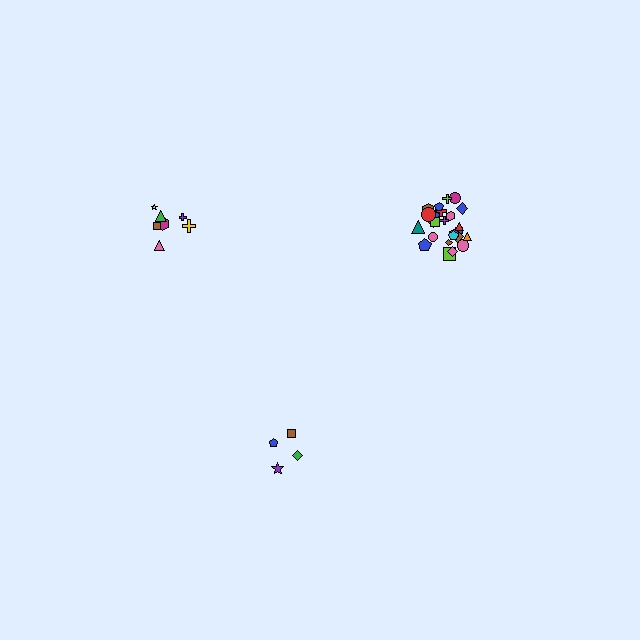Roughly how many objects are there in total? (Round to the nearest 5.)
Roughly 35 objects in total.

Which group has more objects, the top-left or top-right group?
The top-right group.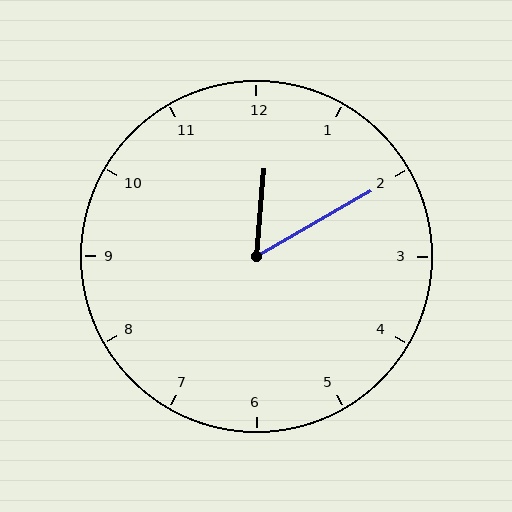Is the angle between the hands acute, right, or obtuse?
It is acute.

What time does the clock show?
12:10.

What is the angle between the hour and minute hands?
Approximately 55 degrees.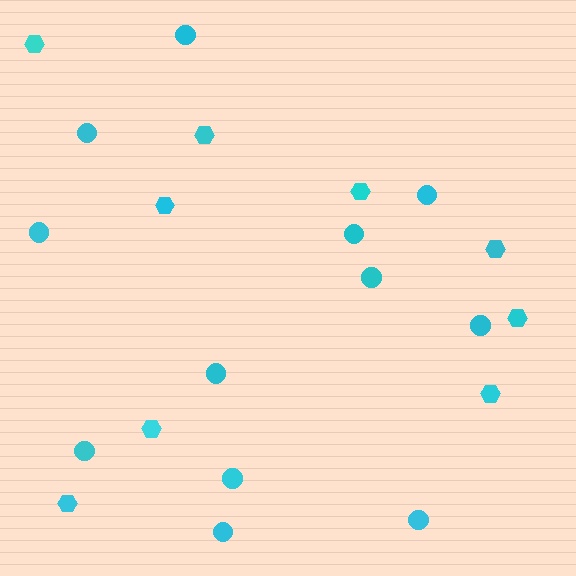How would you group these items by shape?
There are 2 groups: one group of circles (12) and one group of hexagons (9).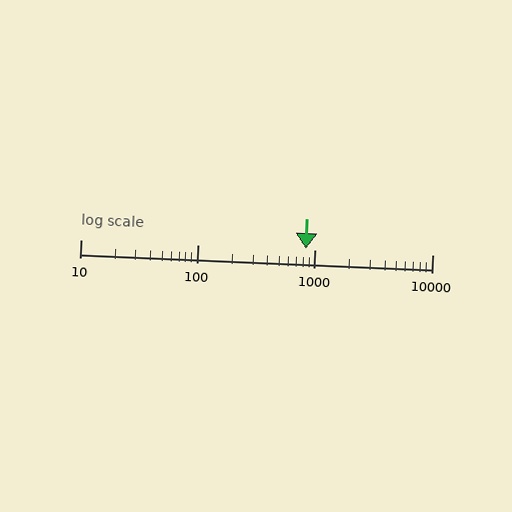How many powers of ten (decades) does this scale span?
The scale spans 3 decades, from 10 to 10000.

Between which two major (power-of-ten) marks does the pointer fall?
The pointer is between 100 and 1000.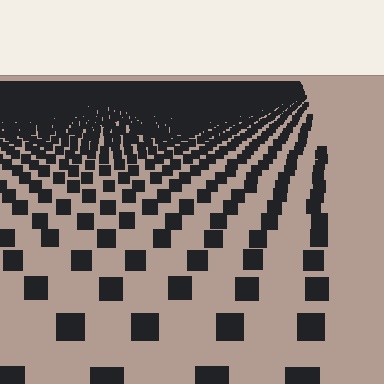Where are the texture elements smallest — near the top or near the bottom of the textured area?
Near the top.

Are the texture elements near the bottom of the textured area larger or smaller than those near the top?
Larger. Near the bottom, elements are closer to the viewer and appear at a bigger on-screen size.